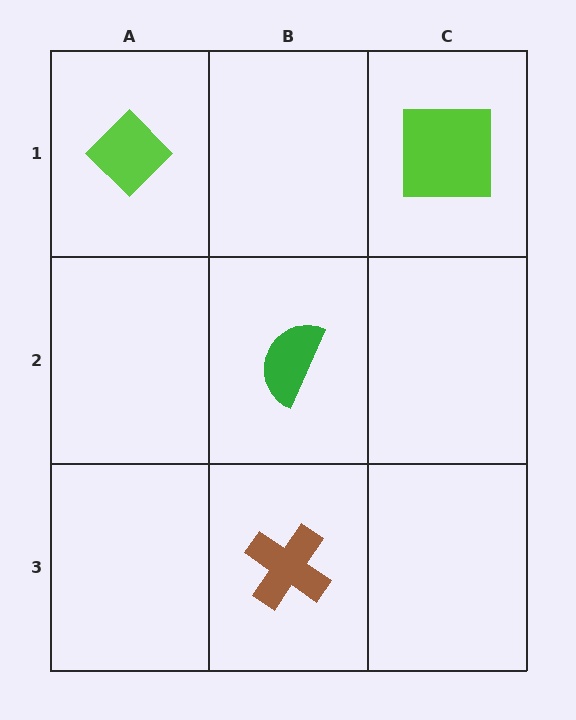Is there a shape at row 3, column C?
No, that cell is empty.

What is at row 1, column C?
A lime square.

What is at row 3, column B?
A brown cross.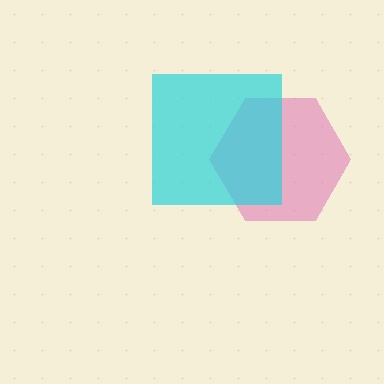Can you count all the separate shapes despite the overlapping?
Yes, there are 2 separate shapes.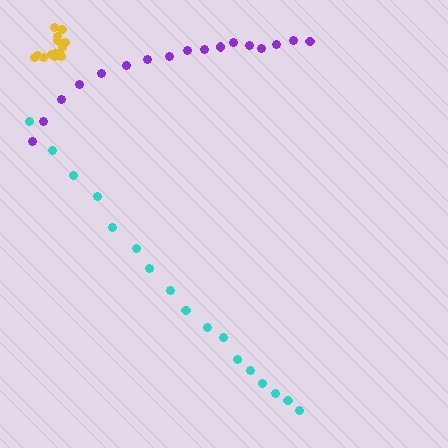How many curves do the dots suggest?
There are 3 distinct paths.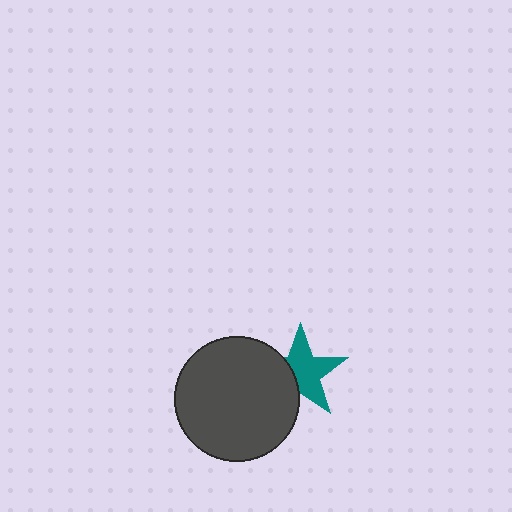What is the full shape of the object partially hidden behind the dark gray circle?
The partially hidden object is a teal star.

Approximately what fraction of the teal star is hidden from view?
Roughly 36% of the teal star is hidden behind the dark gray circle.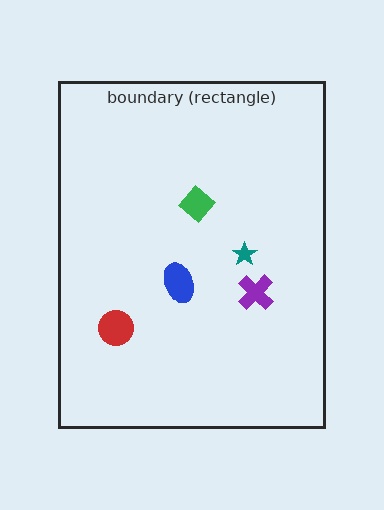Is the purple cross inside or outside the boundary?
Inside.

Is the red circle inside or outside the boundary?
Inside.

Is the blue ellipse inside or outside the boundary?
Inside.